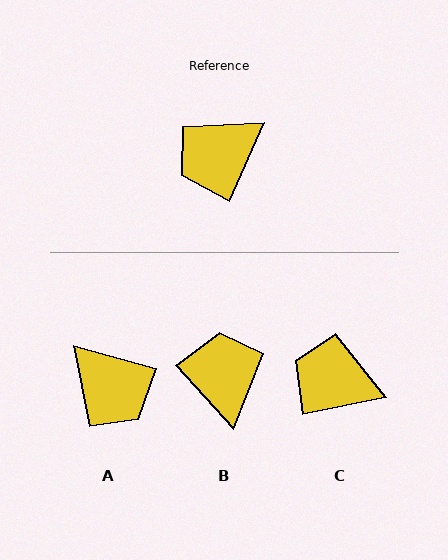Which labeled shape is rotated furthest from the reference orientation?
B, about 114 degrees away.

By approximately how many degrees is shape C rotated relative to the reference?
Approximately 54 degrees clockwise.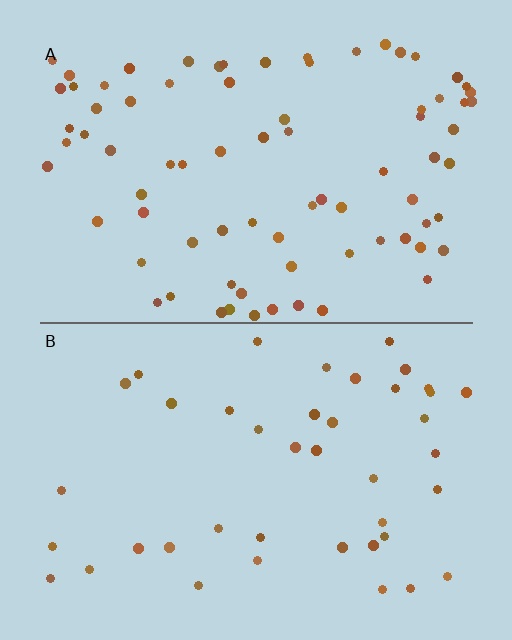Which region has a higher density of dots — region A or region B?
A (the top).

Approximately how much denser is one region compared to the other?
Approximately 1.9× — region A over region B.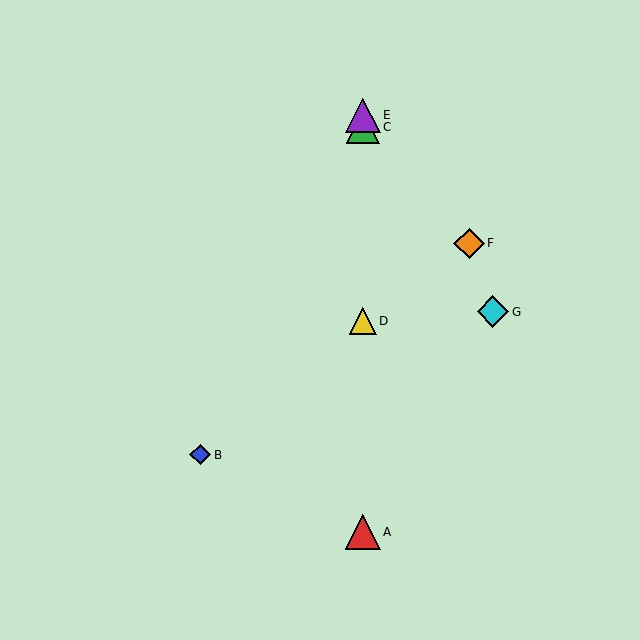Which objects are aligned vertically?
Objects A, C, D, E are aligned vertically.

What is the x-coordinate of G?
Object G is at x≈493.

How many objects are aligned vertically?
4 objects (A, C, D, E) are aligned vertically.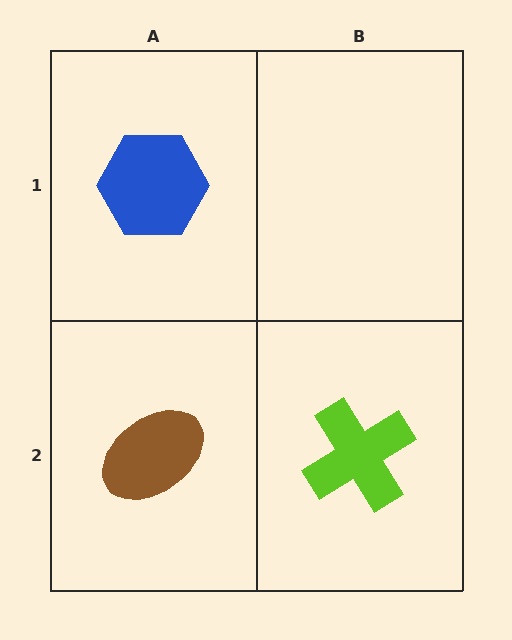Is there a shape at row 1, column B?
No, that cell is empty.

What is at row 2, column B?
A lime cross.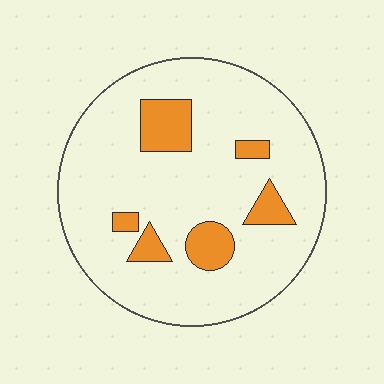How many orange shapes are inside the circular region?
6.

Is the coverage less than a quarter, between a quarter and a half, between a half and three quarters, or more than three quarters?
Less than a quarter.